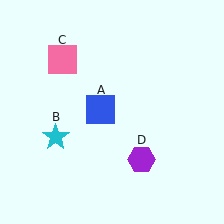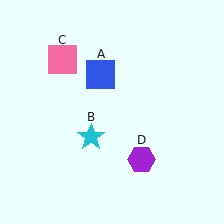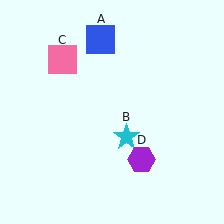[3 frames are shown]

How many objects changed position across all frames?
2 objects changed position: blue square (object A), cyan star (object B).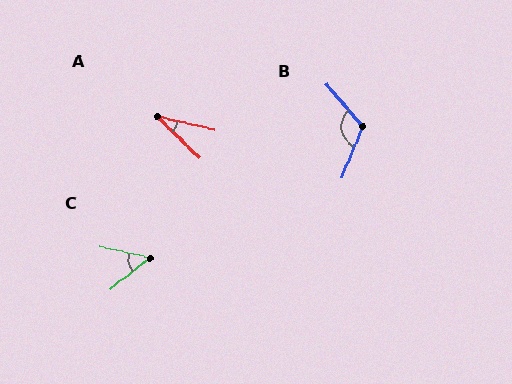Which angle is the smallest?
A, at approximately 31 degrees.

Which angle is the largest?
B, at approximately 117 degrees.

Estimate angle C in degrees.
Approximately 50 degrees.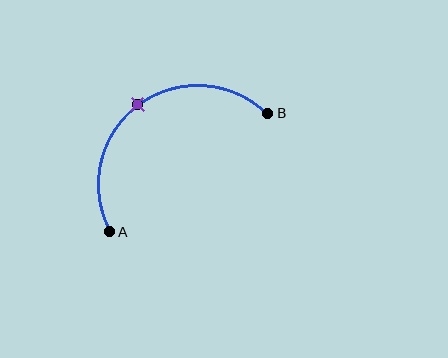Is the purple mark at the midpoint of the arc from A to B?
Yes. The purple mark lies on the arc at equal arc-length from both A and B — it is the arc midpoint.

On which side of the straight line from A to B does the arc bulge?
The arc bulges above and to the left of the straight line connecting A and B.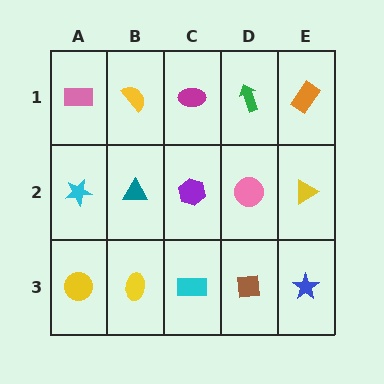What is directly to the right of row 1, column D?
An orange rectangle.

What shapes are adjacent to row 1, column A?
A cyan star (row 2, column A), a yellow semicircle (row 1, column B).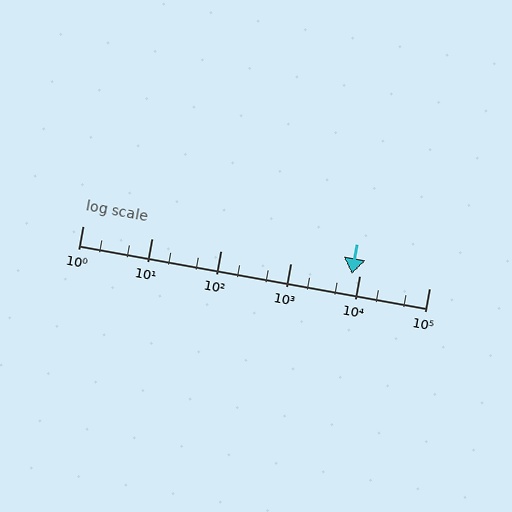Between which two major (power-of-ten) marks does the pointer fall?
The pointer is between 1000 and 10000.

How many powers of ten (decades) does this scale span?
The scale spans 5 decades, from 1 to 100000.